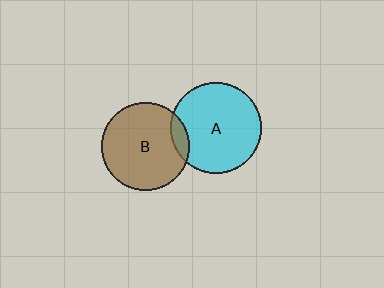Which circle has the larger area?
Circle A (cyan).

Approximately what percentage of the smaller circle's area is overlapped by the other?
Approximately 10%.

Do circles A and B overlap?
Yes.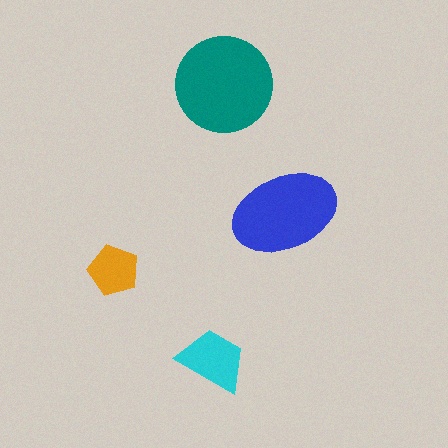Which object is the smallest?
The orange pentagon.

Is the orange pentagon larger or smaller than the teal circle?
Smaller.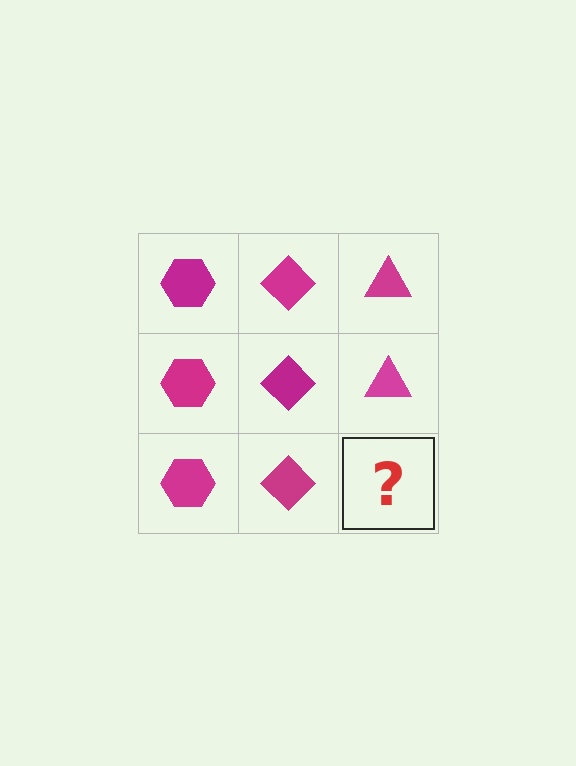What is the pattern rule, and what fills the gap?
The rule is that each column has a consistent shape. The gap should be filled with a magenta triangle.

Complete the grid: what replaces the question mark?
The question mark should be replaced with a magenta triangle.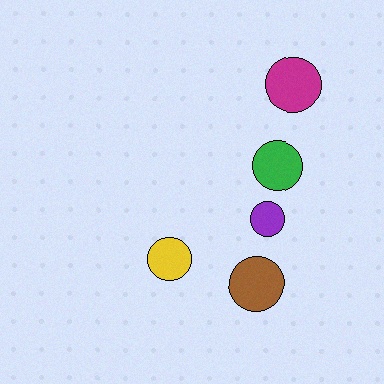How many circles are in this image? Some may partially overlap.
There are 5 circles.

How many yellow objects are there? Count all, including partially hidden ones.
There is 1 yellow object.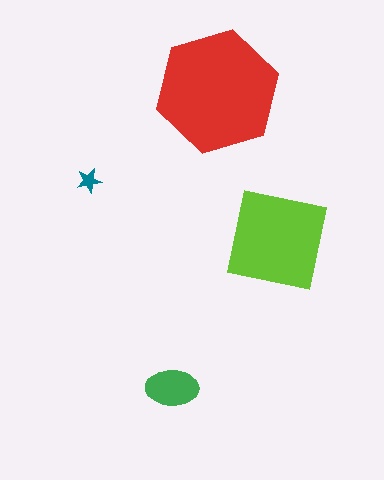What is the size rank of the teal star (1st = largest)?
4th.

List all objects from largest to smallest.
The red hexagon, the lime square, the green ellipse, the teal star.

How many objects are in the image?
There are 4 objects in the image.